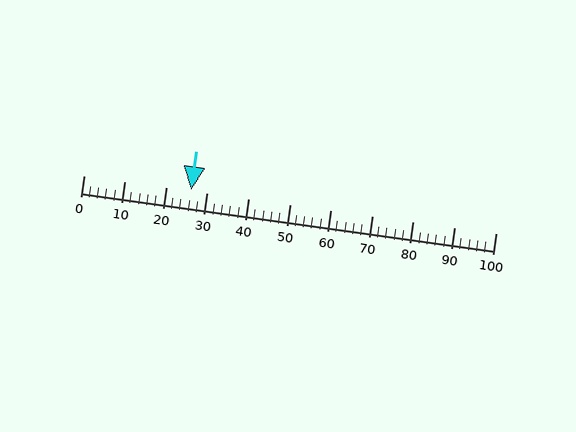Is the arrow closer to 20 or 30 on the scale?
The arrow is closer to 30.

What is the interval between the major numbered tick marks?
The major tick marks are spaced 10 units apart.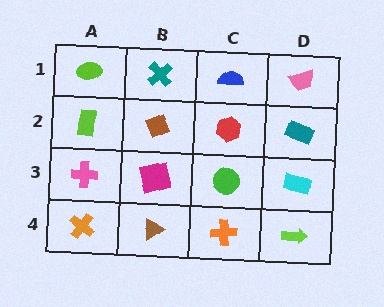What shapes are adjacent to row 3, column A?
A lime rectangle (row 2, column A), an orange cross (row 4, column A), a magenta square (row 3, column B).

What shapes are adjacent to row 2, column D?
A pink trapezoid (row 1, column D), a cyan rectangle (row 3, column D), a red hexagon (row 2, column C).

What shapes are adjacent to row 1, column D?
A teal rectangle (row 2, column D), a blue semicircle (row 1, column C).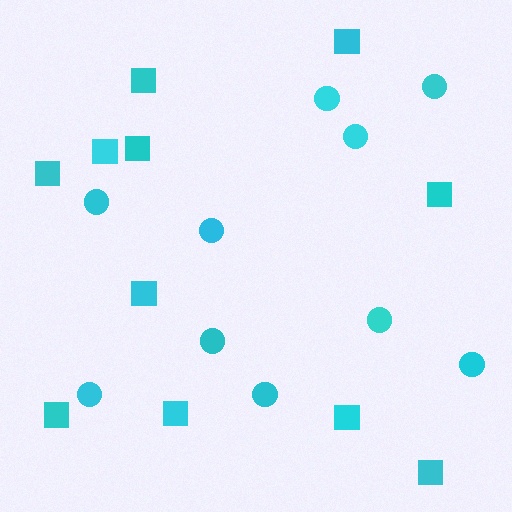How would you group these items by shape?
There are 2 groups: one group of squares (11) and one group of circles (10).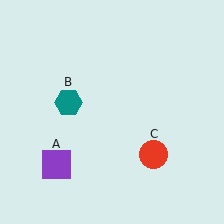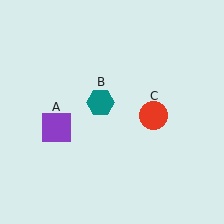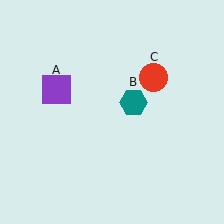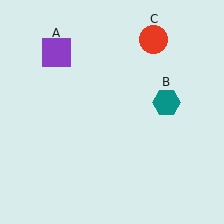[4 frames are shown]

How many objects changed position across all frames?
3 objects changed position: purple square (object A), teal hexagon (object B), red circle (object C).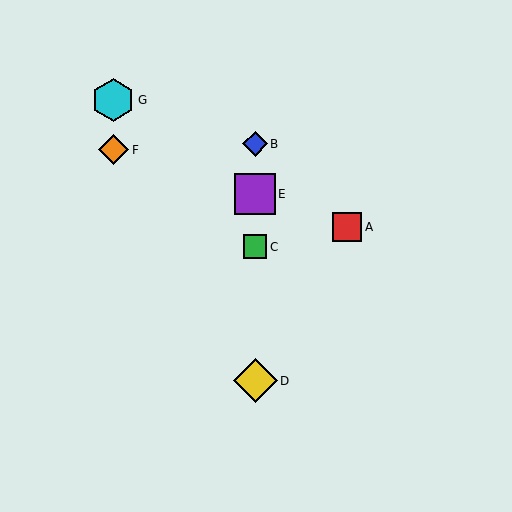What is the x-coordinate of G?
Object G is at x≈113.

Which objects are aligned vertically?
Objects B, C, D, E are aligned vertically.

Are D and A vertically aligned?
No, D is at x≈255 and A is at x≈347.